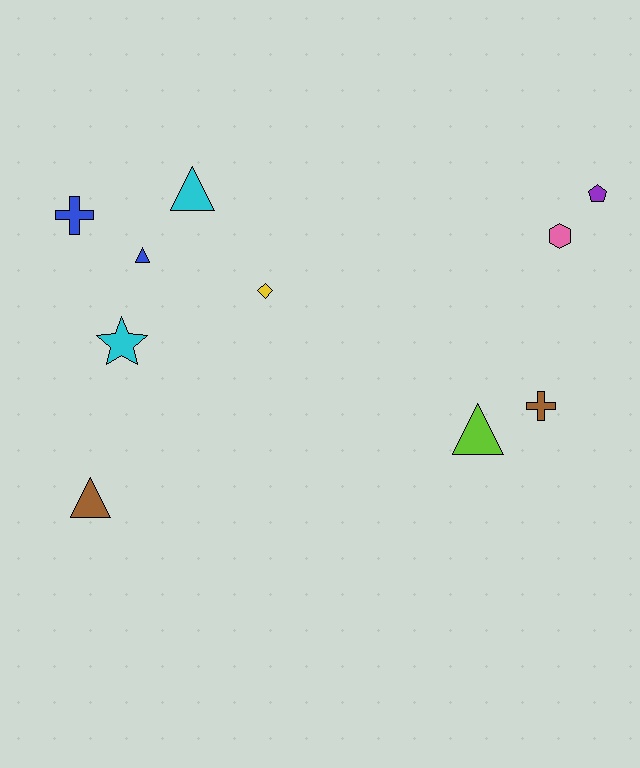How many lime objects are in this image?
There is 1 lime object.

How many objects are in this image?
There are 10 objects.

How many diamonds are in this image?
There is 1 diamond.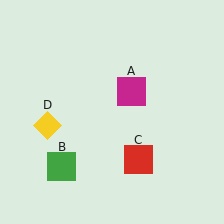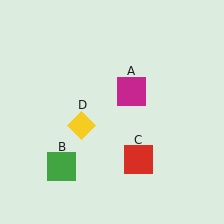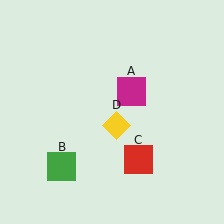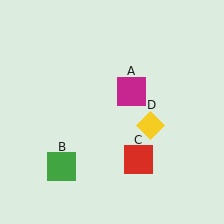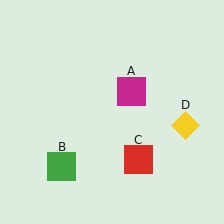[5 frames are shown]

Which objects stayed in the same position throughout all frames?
Magenta square (object A) and green square (object B) and red square (object C) remained stationary.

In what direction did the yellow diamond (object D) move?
The yellow diamond (object D) moved right.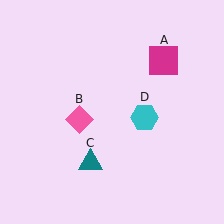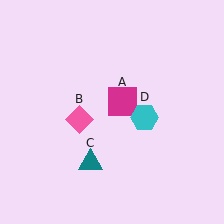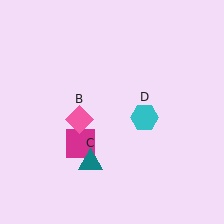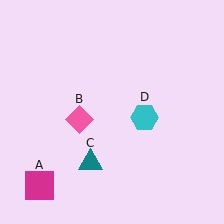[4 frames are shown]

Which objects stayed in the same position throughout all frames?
Pink diamond (object B) and teal triangle (object C) and cyan hexagon (object D) remained stationary.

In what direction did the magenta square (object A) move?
The magenta square (object A) moved down and to the left.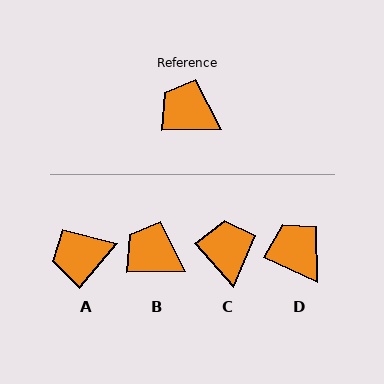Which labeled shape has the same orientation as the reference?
B.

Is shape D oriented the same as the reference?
No, it is off by about 25 degrees.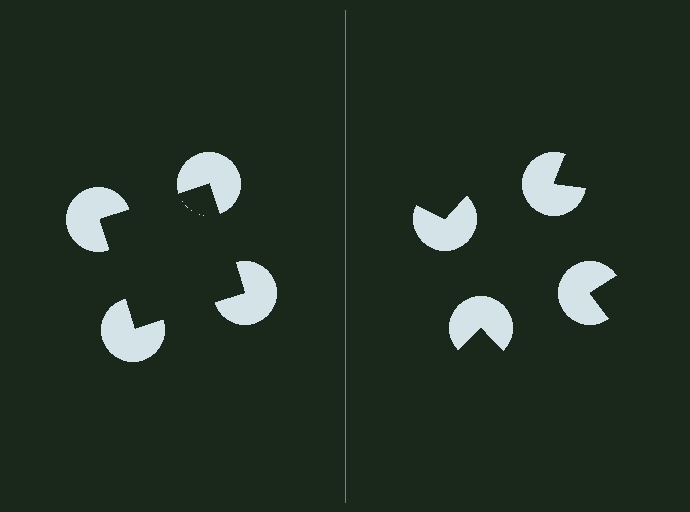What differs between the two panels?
The pac-man discs are positioned identically on both sides; only the wedge orientations differ. On the left they align to a square; on the right they are misaligned.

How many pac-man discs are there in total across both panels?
8 — 4 on each side.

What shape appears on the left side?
An illusory square.